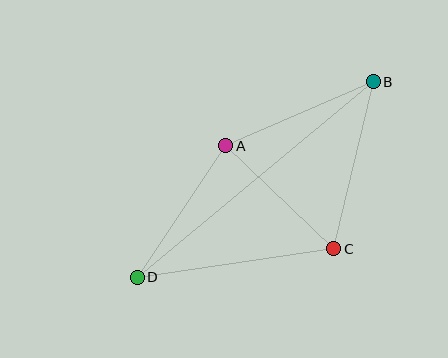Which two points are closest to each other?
Points A and C are closest to each other.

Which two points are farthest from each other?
Points B and D are farthest from each other.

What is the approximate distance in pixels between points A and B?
The distance between A and B is approximately 161 pixels.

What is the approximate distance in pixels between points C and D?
The distance between C and D is approximately 199 pixels.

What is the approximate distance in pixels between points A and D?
The distance between A and D is approximately 159 pixels.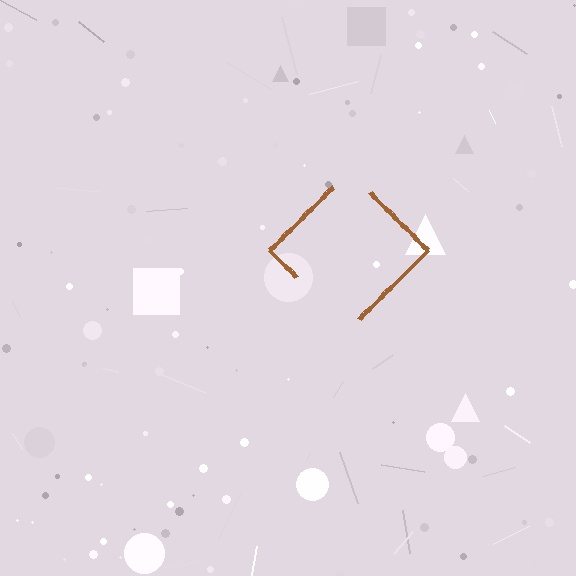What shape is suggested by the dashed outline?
The dashed outline suggests a diamond.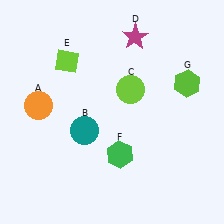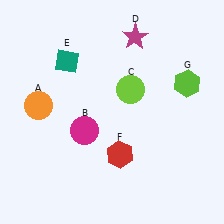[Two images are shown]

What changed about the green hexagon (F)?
In Image 1, F is green. In Image 2, it changed to red.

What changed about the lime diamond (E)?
In Image 1, E is lime. In Image 2, it changed to teal.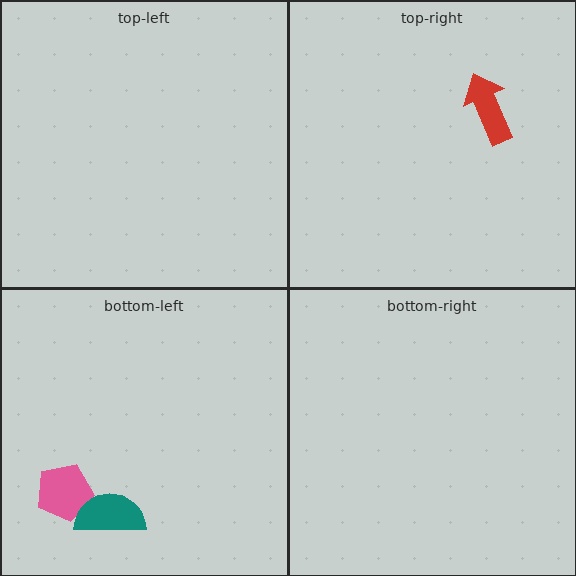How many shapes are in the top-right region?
1.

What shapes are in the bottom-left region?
The pink pentagon, the teal semicircle.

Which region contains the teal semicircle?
The bottom-left region.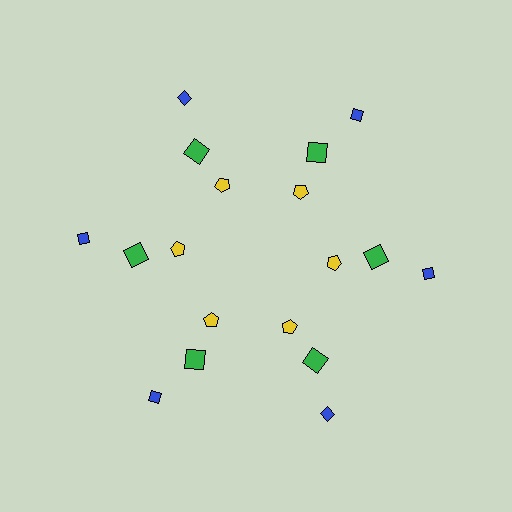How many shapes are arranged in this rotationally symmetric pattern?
There are 18 shapes, arranged in 6 groups of 3.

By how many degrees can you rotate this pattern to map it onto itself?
The pattern maps onto itself every 60 degrees of rotation.